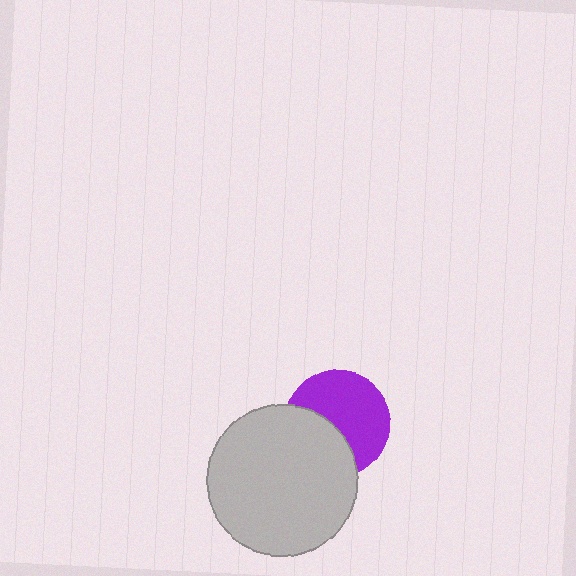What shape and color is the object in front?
The object in front is a light gray circle.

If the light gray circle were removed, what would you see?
You would see the complete purple circle.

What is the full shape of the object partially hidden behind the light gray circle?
The partially hidden object is a purple circle.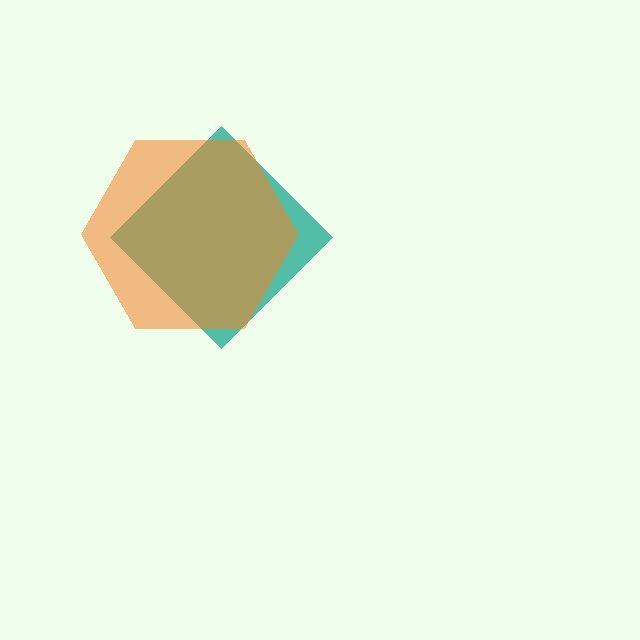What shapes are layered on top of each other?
The layered shapes are: a teal diamond, an orange hexagon.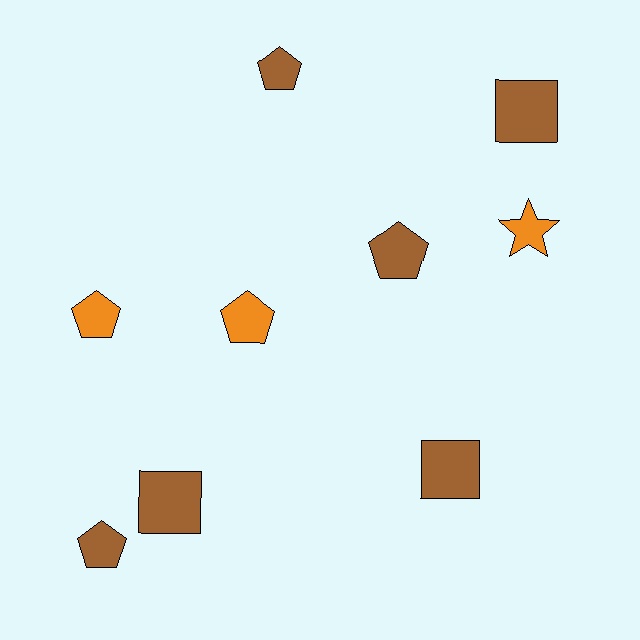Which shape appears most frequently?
Pentagon, with 5 objects.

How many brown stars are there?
There are no brown stars.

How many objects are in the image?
There are 9 objects.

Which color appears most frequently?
Brown, with 6 objects.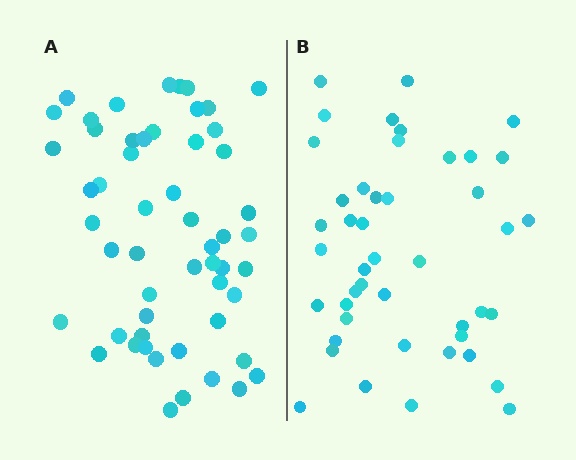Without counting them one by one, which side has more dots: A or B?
Region A (the left region) has more dots.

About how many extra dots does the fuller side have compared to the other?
Region A has roughly 8 or so more dots than region B.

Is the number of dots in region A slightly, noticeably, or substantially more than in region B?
Region A has only slightly more — the two regions are fairly close. The ratio is roughly 1.2 to 1.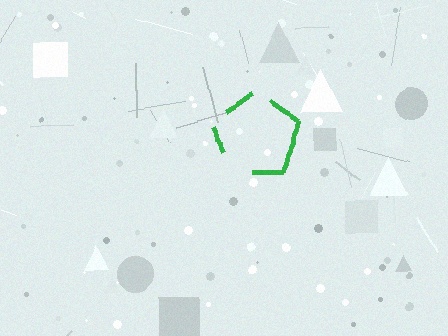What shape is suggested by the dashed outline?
The dashed outline suggests a pentagon.